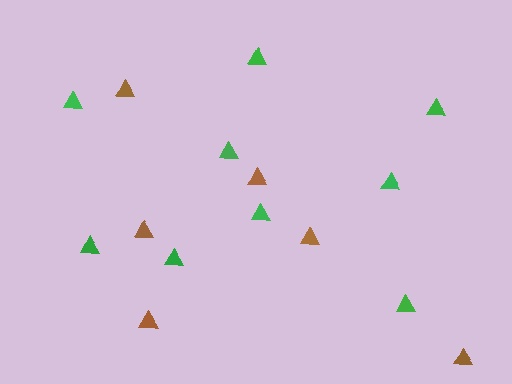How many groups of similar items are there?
There are 2 groups: one group of green triangles (9) and one group of brown triangles (6).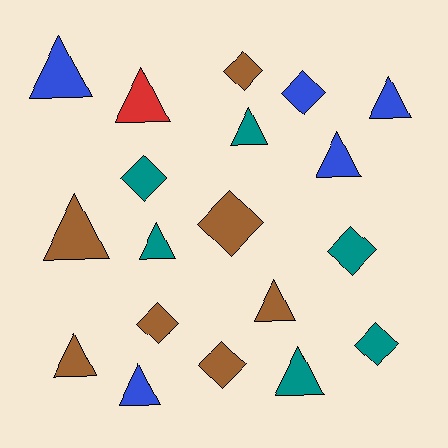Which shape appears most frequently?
Triangle, with 11 objects.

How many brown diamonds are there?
There are 4 brown diamonds.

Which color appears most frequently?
Brown, with 7 objects.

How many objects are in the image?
There are 19 objects.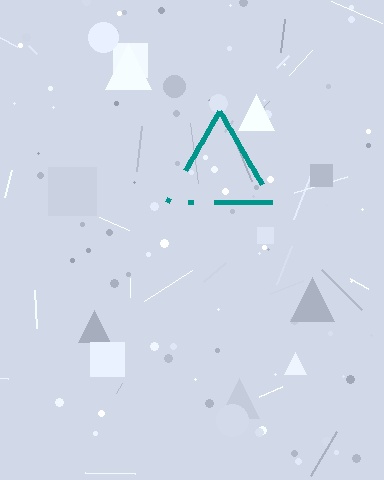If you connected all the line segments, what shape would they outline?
They would outline a triangle.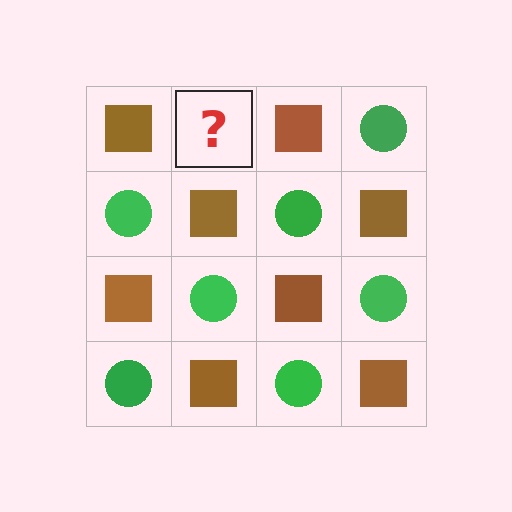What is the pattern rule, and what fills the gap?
The rule is that it alternates brown square and green circle in a checkerboard pattern. The gap should be filled with a green circle.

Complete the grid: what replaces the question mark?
The question mark should be replaced with a green circle.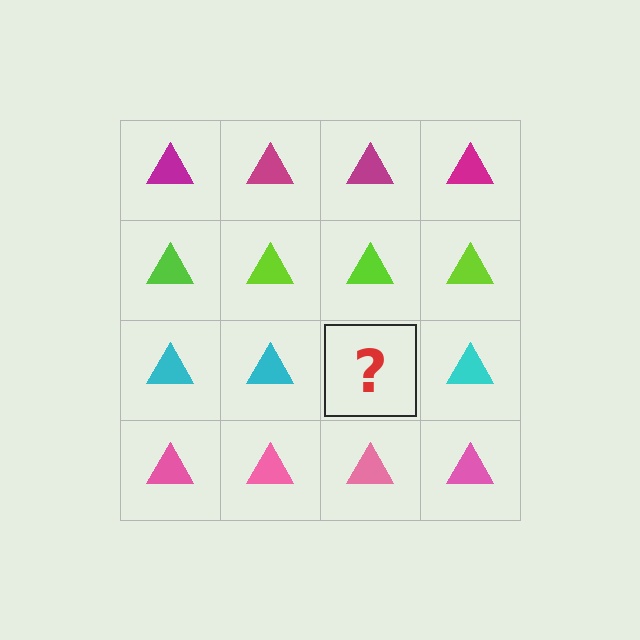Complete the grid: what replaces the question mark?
The question mark should be replaced with a cyan triangle.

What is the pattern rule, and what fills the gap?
The rule is that each row has a consistent color. The gap should be filled with a cyan triangle.